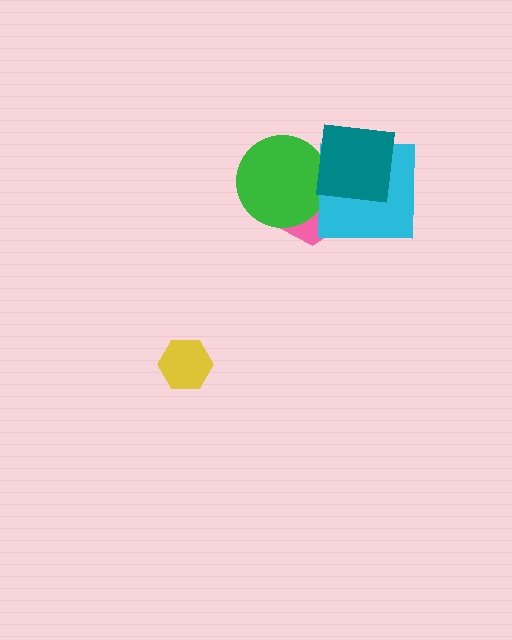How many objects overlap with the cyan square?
2 objects overlap with the cyan square.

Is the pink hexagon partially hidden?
Yes, it is partially covered by another shape.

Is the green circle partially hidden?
No, no other shape covers it.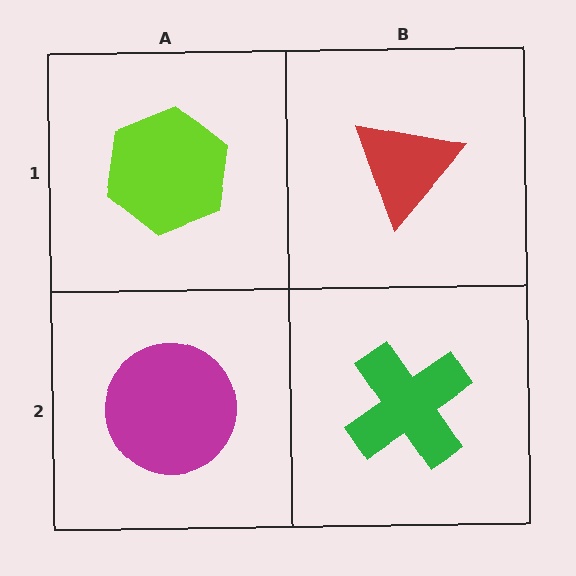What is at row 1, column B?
A red triangle.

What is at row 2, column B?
A green cross.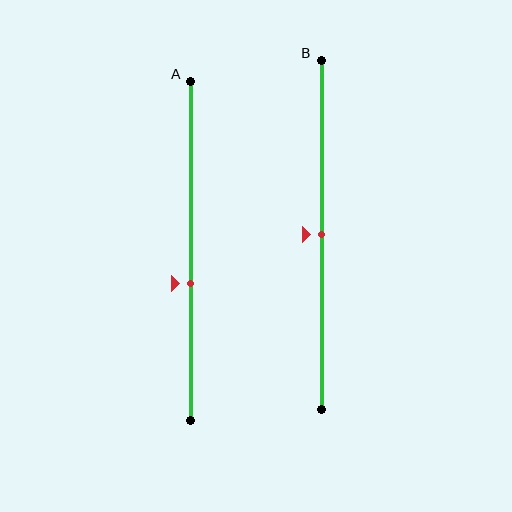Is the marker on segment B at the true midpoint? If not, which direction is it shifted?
Yes, the marker on segment B is at the true midpoint.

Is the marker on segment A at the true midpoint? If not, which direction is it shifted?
No, the marker on segment A is shifted downward by about 10% of the segment length.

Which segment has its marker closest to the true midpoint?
Segment B has its marker closest to the true midpoint.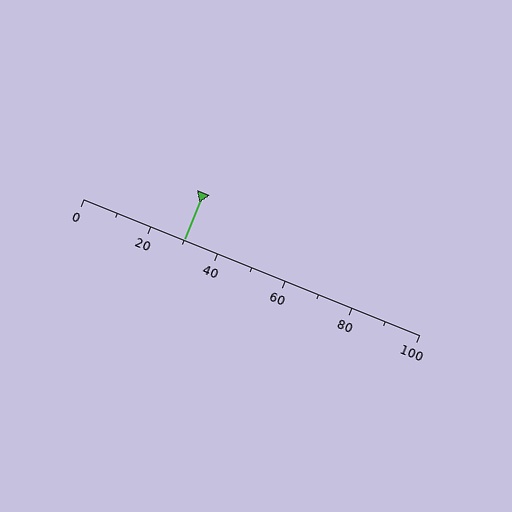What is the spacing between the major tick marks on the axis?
The major ticks are spaced 20 apart.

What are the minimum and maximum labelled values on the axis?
The axis runs from 0 to 100.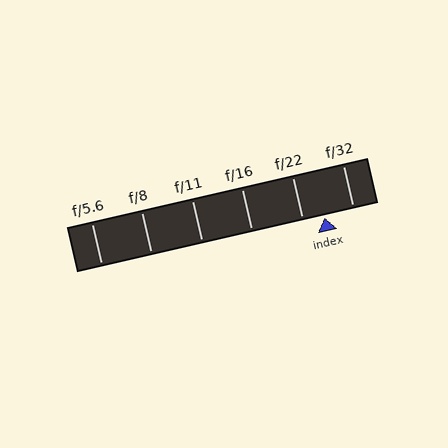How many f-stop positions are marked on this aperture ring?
There are 6 f-stop positions marked.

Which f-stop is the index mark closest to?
The index mark is closest to f/22.